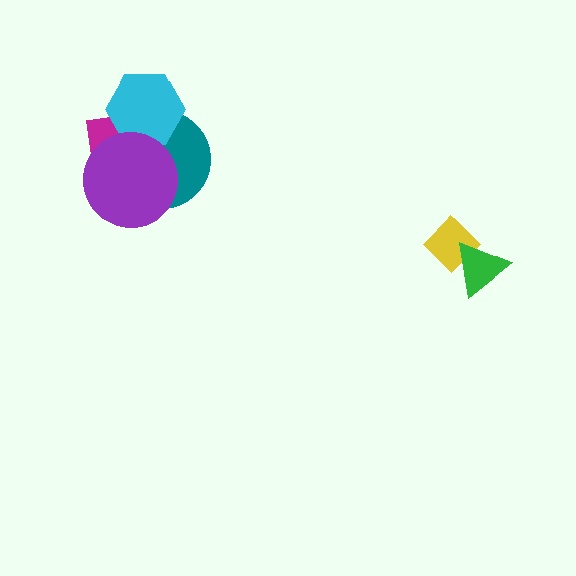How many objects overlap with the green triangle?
1 object overlaps with the green triangle.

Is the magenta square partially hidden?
Yes, it is partially covered by another shape.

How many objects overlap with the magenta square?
3 objects overlap with the magenta square.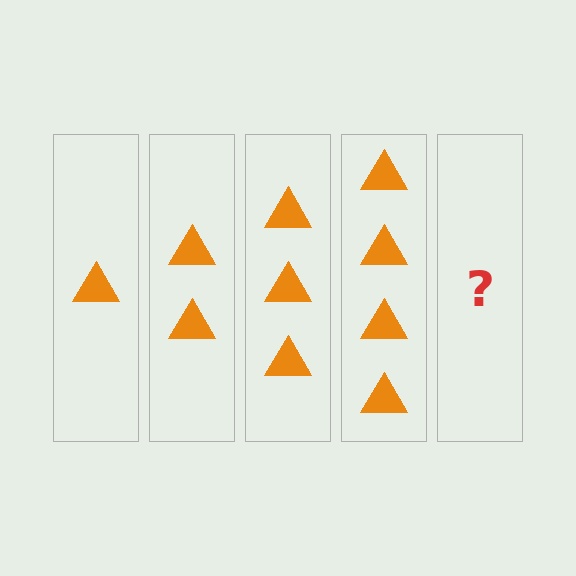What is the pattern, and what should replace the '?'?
The pattern is that each step adds one more triangle. The '?' should be 5 triangles.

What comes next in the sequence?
The next element should be 5 triangles.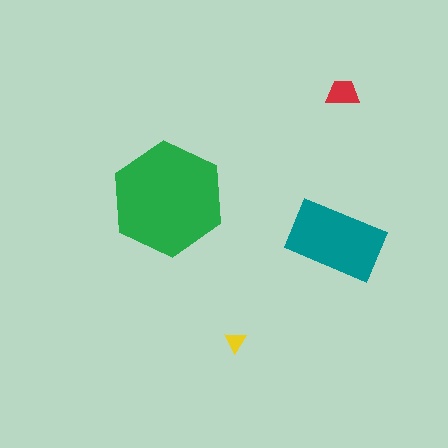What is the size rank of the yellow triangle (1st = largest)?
4th.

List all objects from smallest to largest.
The yellow triangle, the red trapezoid, the teal rectangle, the green hexagon.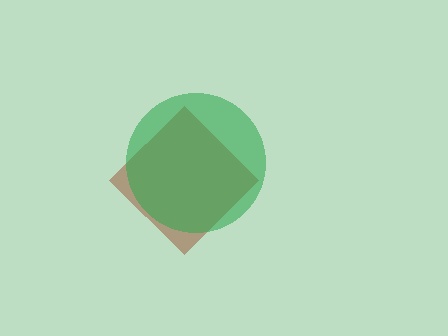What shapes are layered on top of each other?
The layered shapes are: a brown diamond, a green circle.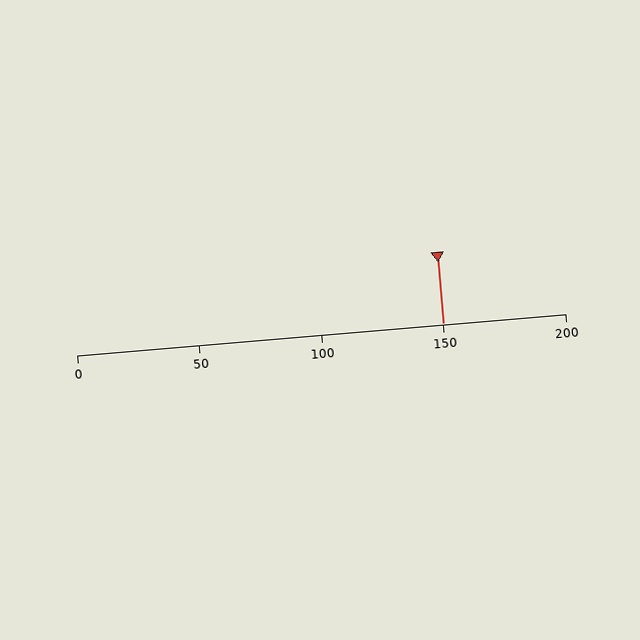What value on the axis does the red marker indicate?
The marker indicates approximately 150.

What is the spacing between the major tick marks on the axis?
The major ticks are spaced 50 apart.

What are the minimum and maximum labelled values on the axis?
The axis runs from 0 to 200.